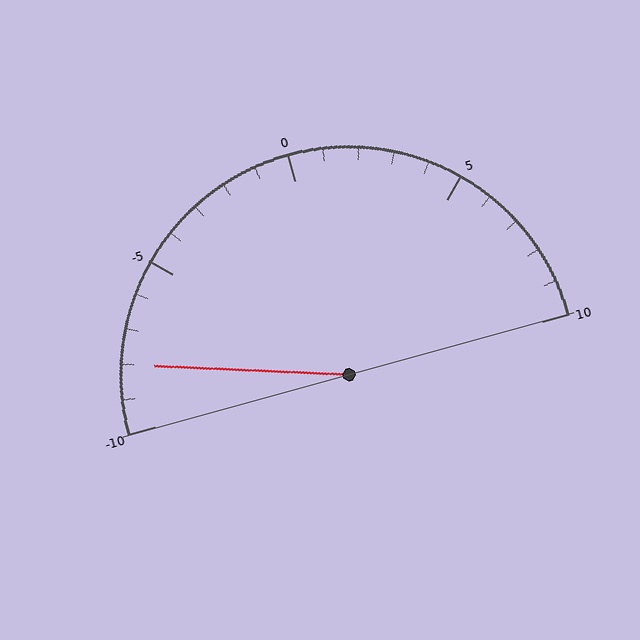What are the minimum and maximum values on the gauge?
The gauge ranges from -10 to 10.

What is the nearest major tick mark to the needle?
The nearest major tick mark is -10.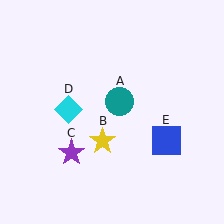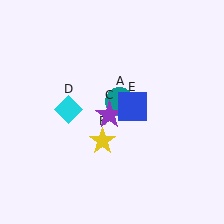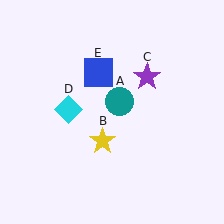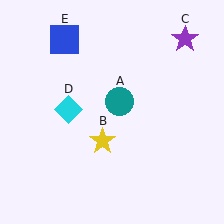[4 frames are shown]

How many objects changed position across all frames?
2 objects changed position: purple star (object C), blue square (object E).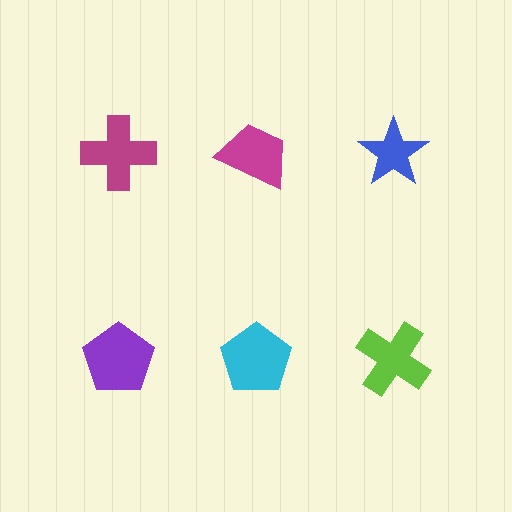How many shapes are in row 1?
3 shapes.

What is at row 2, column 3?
A lime cross.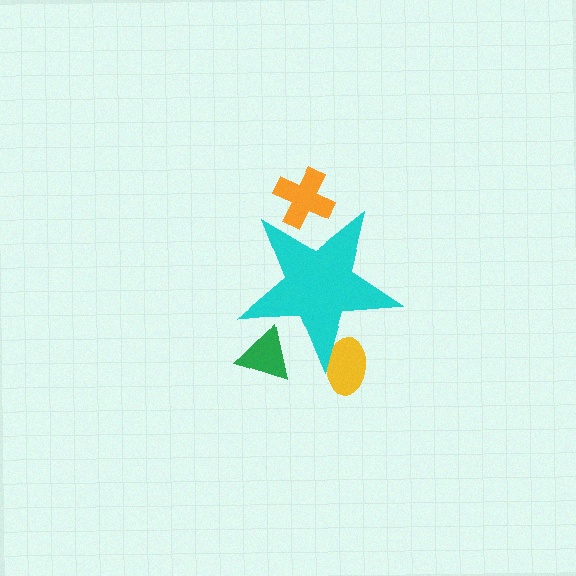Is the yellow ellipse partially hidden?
Yes, the yellow ellipse is partially hidden behind the cyan star.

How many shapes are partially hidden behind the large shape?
3 shapes are partially hidden.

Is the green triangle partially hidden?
Yes, the green triangle is partially hidden behind the cyan star.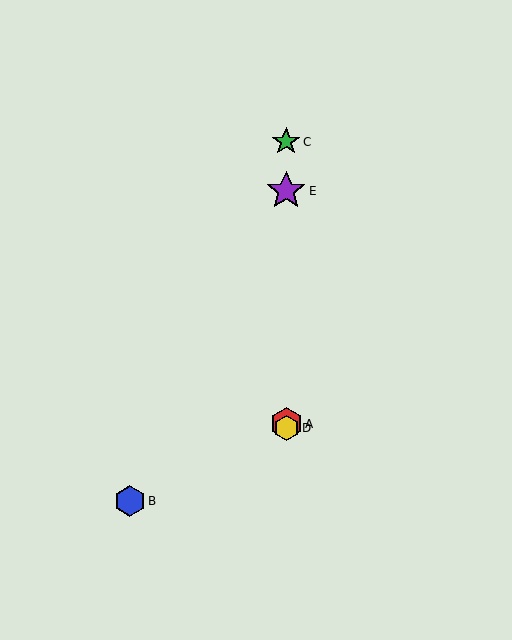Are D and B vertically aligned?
No, D is at x≈286 and B is at x≈130.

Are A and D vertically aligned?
Yes, both are at x≈286.